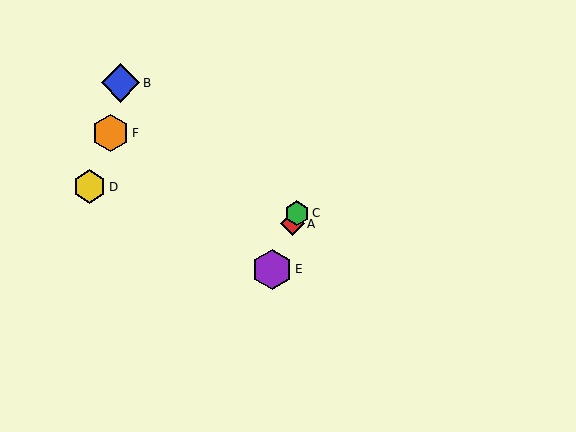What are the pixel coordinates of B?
Object B is at (121, 83).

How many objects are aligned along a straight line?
3 objects (A, C, E) are aligned along a straight line.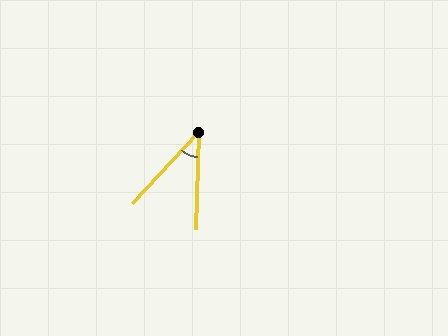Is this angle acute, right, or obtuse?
It is acute.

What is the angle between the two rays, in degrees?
Approximately 41 degrees.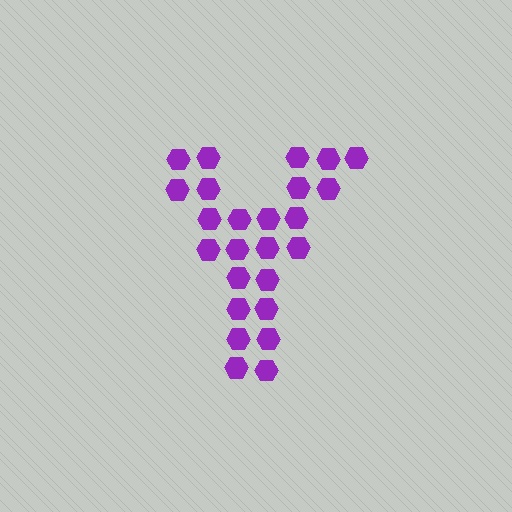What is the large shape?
The large shape is the letter Y.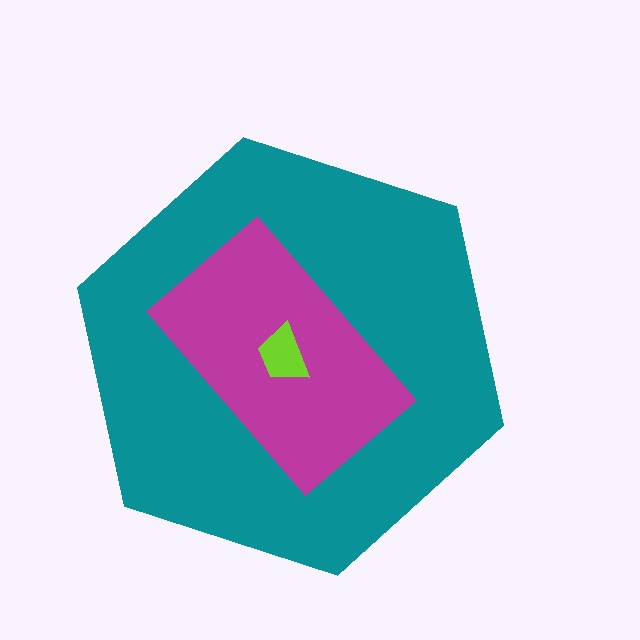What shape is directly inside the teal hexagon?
The magenta rectangle.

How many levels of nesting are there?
3.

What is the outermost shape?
The teal hexagon.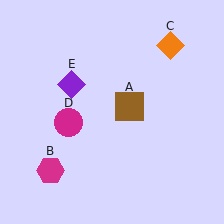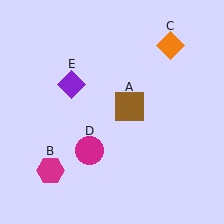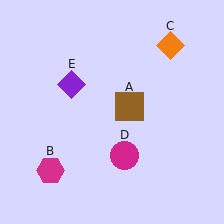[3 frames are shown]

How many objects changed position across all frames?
1 object changed position: magenta circle (object D).